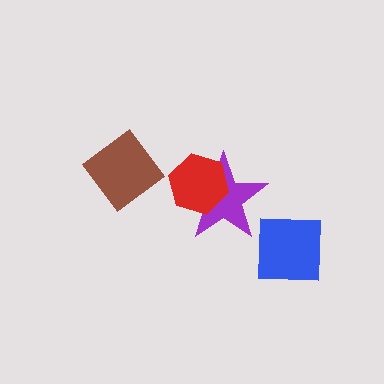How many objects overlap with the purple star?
1 object overlaps with the purple star.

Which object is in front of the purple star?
The red hexagon is in front of the purple star.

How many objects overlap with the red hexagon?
1 object overlaps with the red hexagon.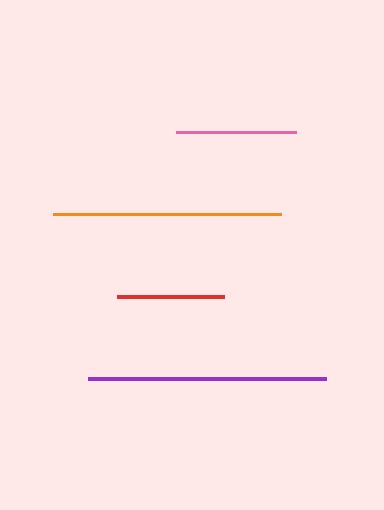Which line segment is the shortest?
The red line is the shortest at approximately 106 pixels.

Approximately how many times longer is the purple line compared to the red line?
The purple line is approximately 2.2 times the length of the red line.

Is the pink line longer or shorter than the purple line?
The purple line is longer than the pink line.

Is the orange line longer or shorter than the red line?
The orange line is longer than the red line.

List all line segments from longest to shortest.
From longest to shortest: purple, orange, pink, red.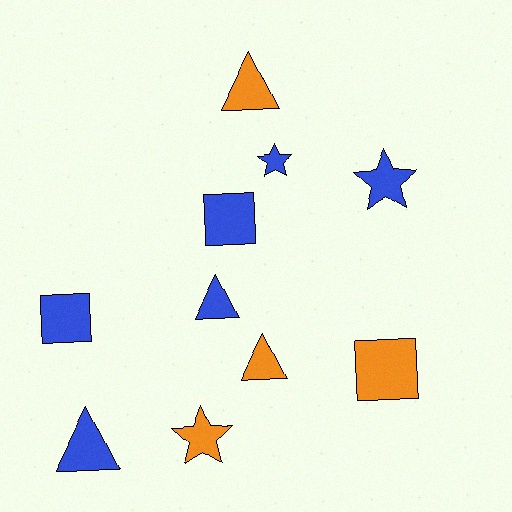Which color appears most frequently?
Blue, with 6 objects.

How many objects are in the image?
There are 10 objects.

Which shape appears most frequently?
Triangle, with 4 objects.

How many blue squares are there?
There are 2 blue squares.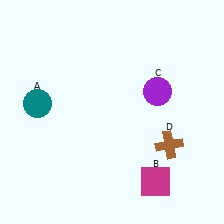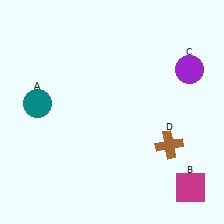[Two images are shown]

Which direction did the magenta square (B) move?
The magenta square (B) moved right.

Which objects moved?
The objects that moved are: the magenta square (B), the purple circle (C).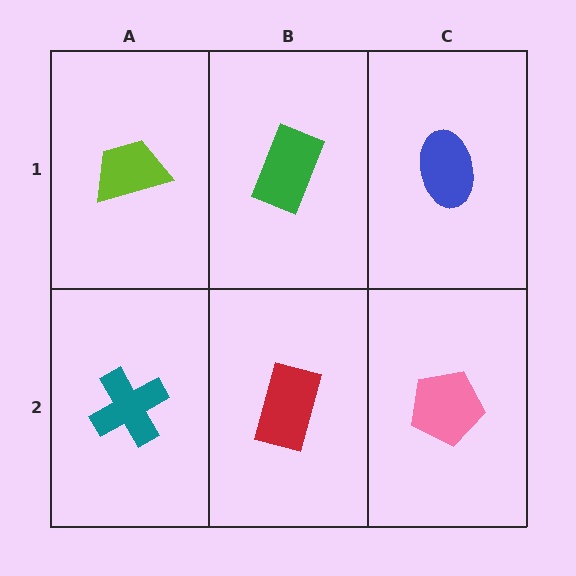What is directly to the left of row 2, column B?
A teal cross.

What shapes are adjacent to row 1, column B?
A red rectangle (row 2, column B), a lime trapezoid (row 1, column A), a blue ellipse (row 1, column C).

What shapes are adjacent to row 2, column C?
A blue ellipse (row 1, column C), a red rectangle (row 2, column B).